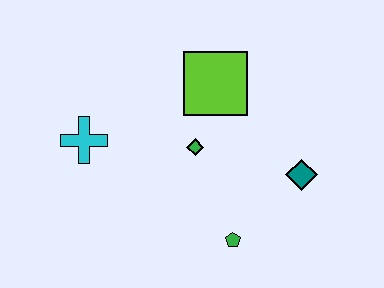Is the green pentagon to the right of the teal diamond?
No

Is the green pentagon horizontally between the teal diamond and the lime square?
Yes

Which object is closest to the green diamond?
The lime square is closest to the green diamond.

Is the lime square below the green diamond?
No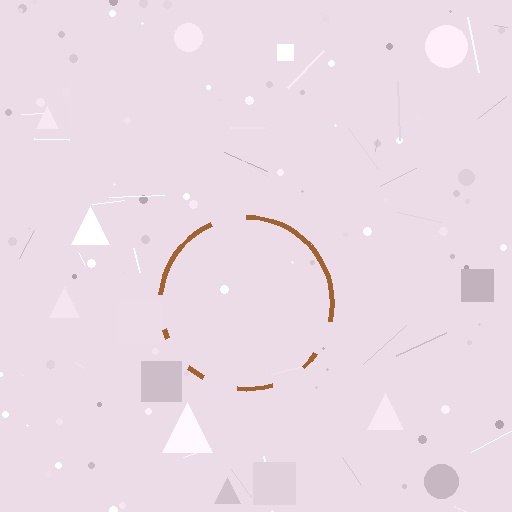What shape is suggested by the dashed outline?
The dashed outline suggests a circle.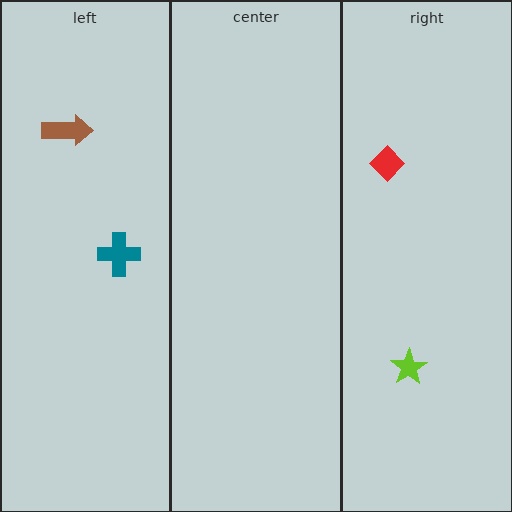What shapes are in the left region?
The teal cross, the brown arrow.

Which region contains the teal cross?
The left region.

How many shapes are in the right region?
2.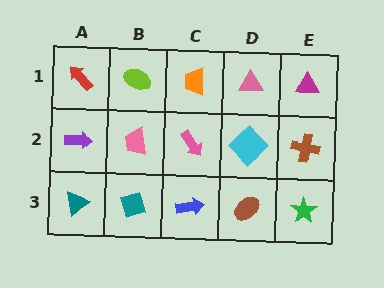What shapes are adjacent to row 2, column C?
An orange trapezoid (row 1, column C), a blue arrow (row 3, column C), a pink trapezoid (row 2, column B), a cyan diamond (row 2, column D).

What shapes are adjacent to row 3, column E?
A brown cross (row 2, column E), a brown ellipse (row 3, column D).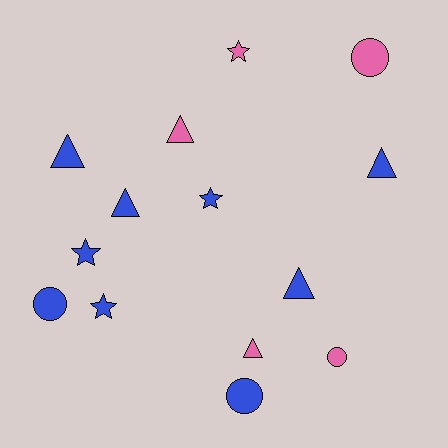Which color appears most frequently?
Blue, with 9 objects.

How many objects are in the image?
There are 14 objects.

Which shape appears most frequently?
Triangle, with 6 objects.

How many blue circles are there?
There are 2 blue circles.